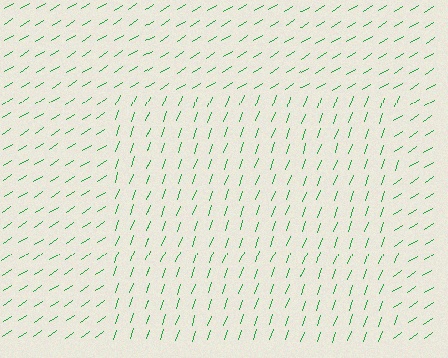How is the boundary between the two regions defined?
The boundary is defined purely by a change in line orientation (approximately 38 degrees difference). All lines are the same color and thickness.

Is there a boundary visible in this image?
Yes, there is a texture boundary formed by a change in line orientation.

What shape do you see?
I see a rectangle.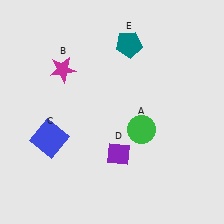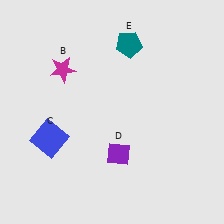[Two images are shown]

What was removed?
The green circle (A) was removed in Image 2.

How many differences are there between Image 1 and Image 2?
There is 1 difference between the two images.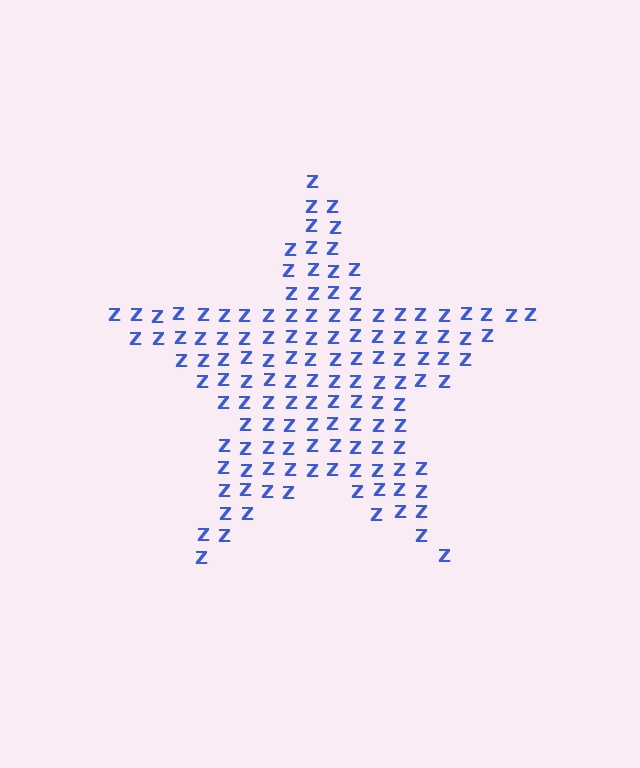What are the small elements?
The small elements are letter Z's.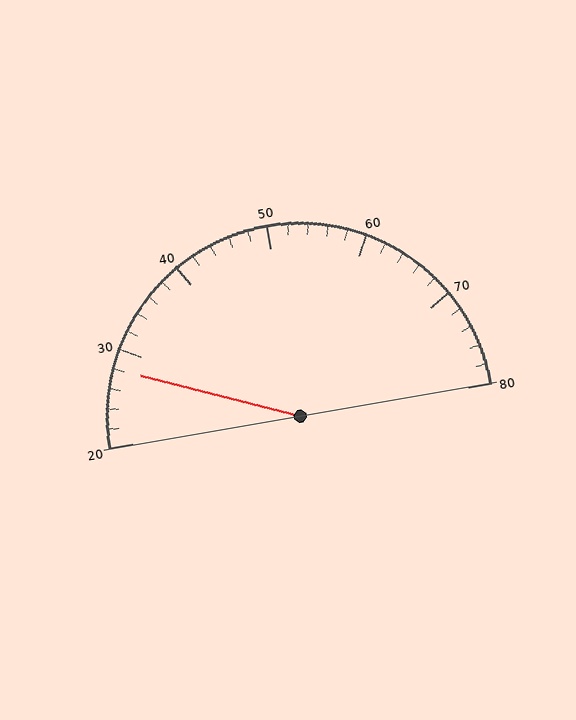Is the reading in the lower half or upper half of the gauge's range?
The reading is in the lower half of the range (20 to 80).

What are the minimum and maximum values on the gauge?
The gauge ranges from 20 to 80.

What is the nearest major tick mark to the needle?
The nearest major tick mark is 30.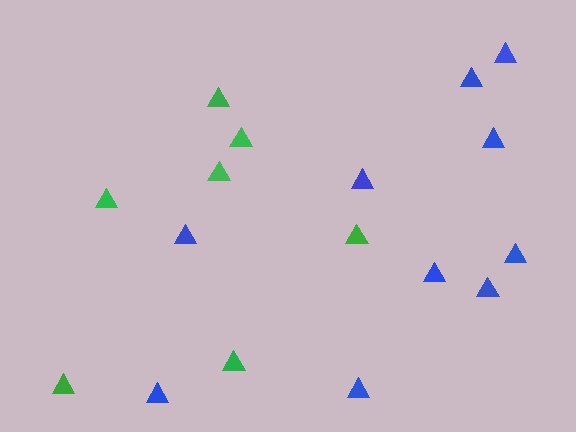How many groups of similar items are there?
There are 2 groups: one group of green triangles (7) and one group of blue triangles (10).